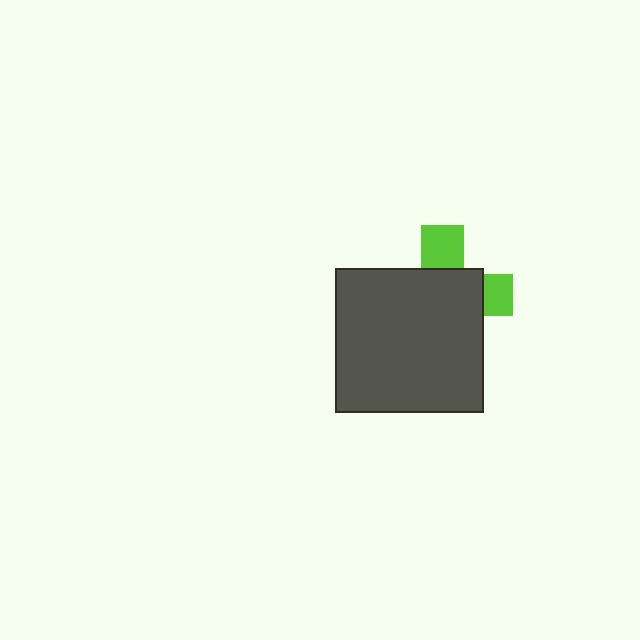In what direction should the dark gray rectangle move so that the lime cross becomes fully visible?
The dark gray rectangle should move toward the lower-left. That is the shortest direction to clear the overlap and leave the lime cross fully visible.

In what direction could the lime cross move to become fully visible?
The lime cross could move toward the upper-right. That would shift it out from behind the dark gray rectangle entirely.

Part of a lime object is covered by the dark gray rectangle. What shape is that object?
It is a cross.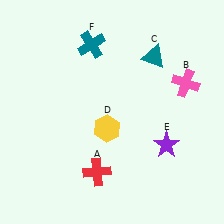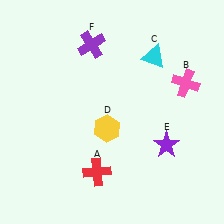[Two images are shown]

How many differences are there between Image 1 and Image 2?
There are 2 differences between the two images.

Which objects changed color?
C changed from teal to cyan. F changed from teal to purple.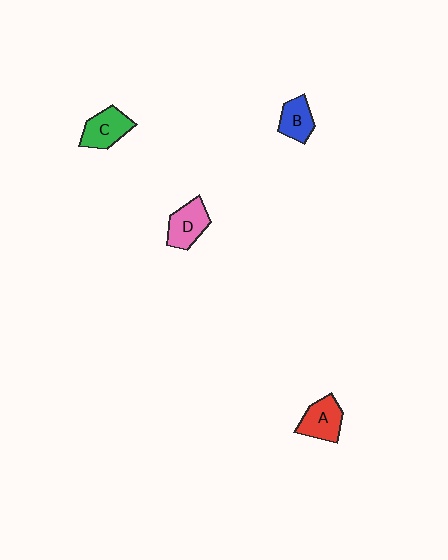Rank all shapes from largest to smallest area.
From largest to smallest: D (pink), C (green), A (red), B (blue).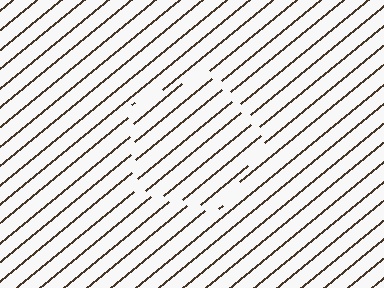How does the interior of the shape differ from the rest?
The interior of the shape contains the same grating, shifted by half a period — the contour is defined by the phase discontinuity where line-ends from the inner and outer gratings abut.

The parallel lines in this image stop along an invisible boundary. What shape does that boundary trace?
An illusory pentagon. The interior of the shape contains the same grating, shifted by half a period — the contour is defined by the phase discontinuity where line-ends from the inner and outer gratings abut.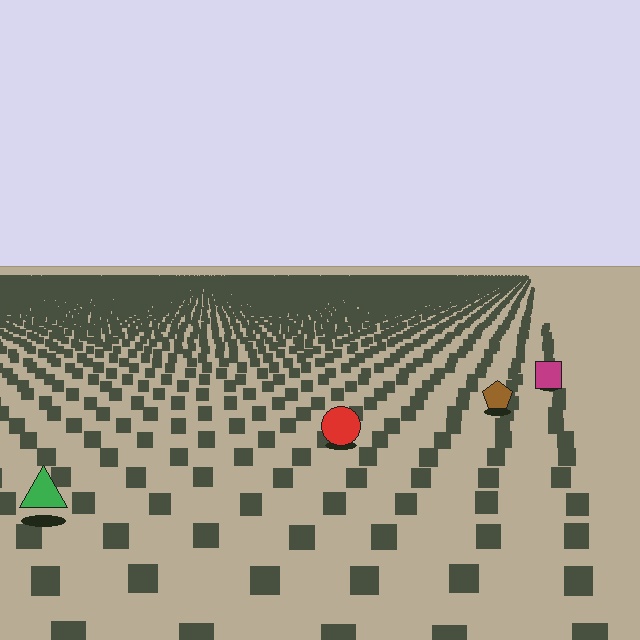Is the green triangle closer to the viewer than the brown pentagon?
Yes. The green triangle is closer — you can tell from the texture gradient: the ground texture is coarser near it.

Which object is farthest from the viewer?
The magenta square is farthest from the viewer. It appears smaller and the ground texture around it is denser.